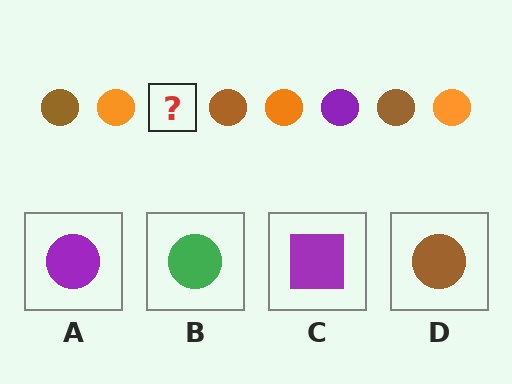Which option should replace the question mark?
Option A.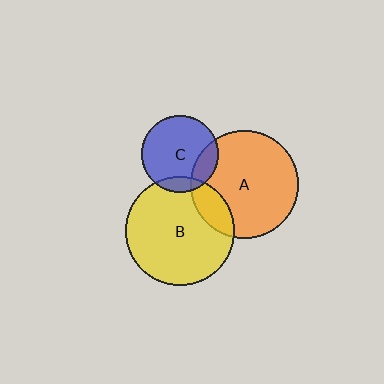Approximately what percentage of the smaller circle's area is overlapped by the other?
Approximately 20%.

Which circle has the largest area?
Circle B (yellow).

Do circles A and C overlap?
Yes.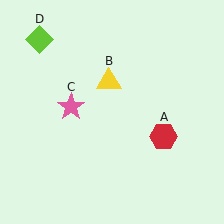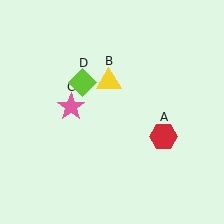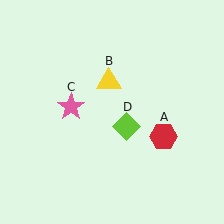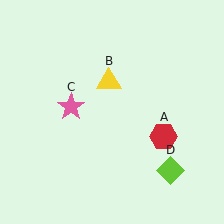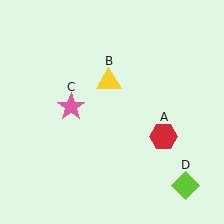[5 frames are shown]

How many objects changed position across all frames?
1 object changed position: lime diamond (object D).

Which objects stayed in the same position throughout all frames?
Red hexagon (object A) and yellow triangle (object B) and pink star (object C) remained stationary.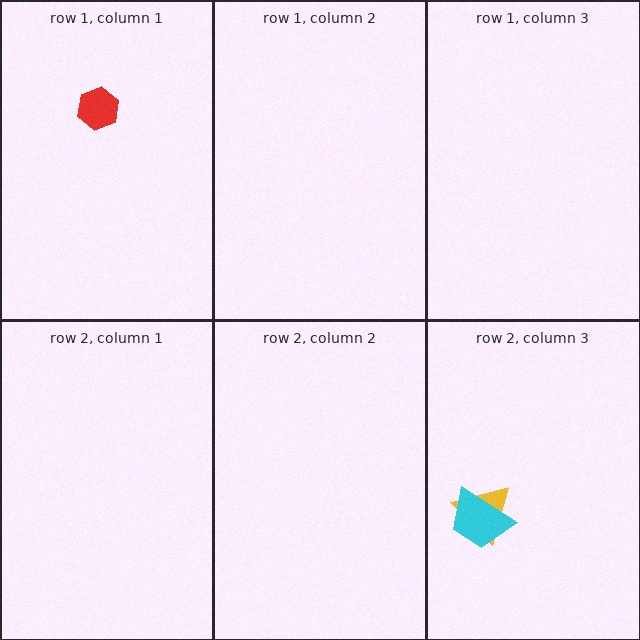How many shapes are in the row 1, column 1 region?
1.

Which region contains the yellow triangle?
The row 2, column 3 region.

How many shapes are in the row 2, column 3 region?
2.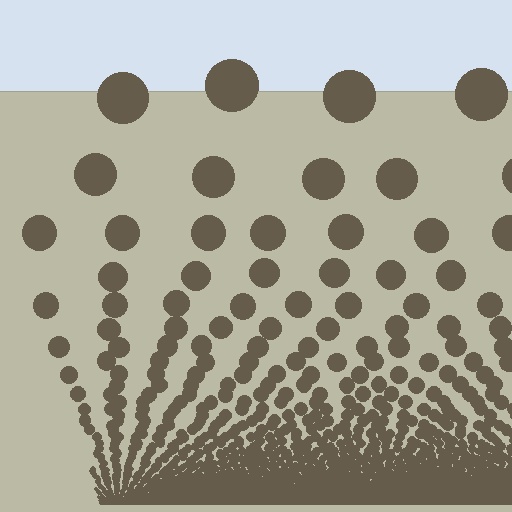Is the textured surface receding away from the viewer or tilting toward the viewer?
The surface appears to tilt toward the viewer. Texture elements get larger and sparser toward the top.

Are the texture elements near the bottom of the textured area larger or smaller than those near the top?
Smaller. The gradient is inverted — elements near the bottom are smaller and denser.